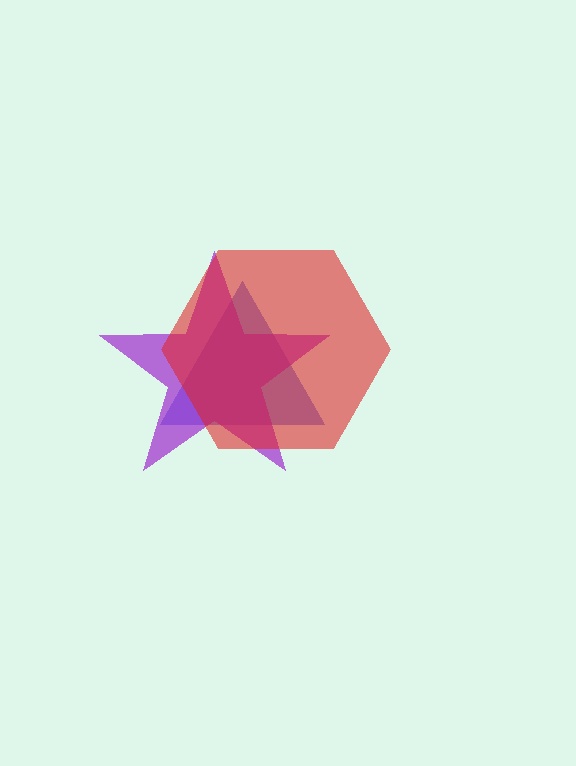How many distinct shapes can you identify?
There are 3 distinct shapes: a blue triangle, a purple star, a red hexagon.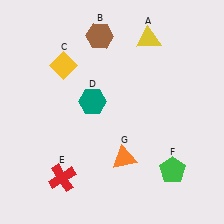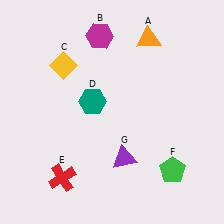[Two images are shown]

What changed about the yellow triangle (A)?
In Image 1, A is yellow. In Image 2, it changed to orange.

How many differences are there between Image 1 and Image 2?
There are 3 differences between the two images.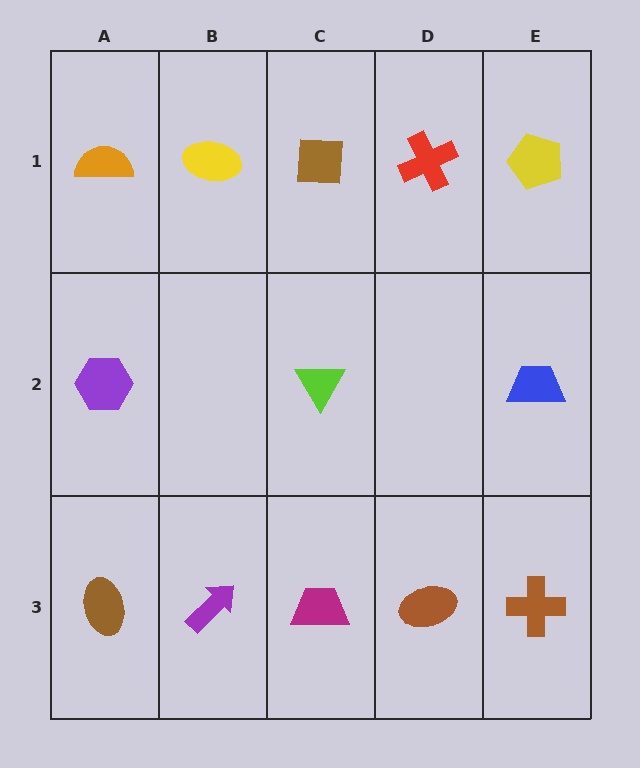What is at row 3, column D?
A brown ellipse.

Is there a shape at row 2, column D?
No, that cell is empty.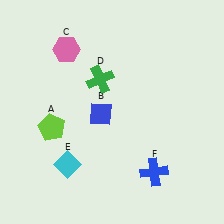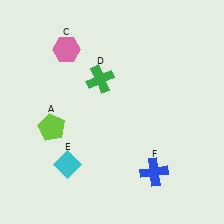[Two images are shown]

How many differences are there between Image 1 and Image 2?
There is 1 difference between the two images.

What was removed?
The blue diamond (B) was removed in Image 2.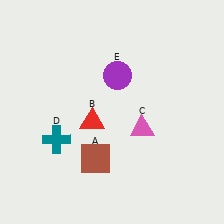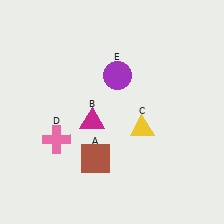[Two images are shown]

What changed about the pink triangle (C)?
In Image 1, C is pink. In Image 2, it changed to yellow.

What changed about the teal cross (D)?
In Image 1, D is teal. In Image 2, it changed to pink.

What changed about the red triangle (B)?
In Image 1, B is red. In Image 2, it changed to magenta.